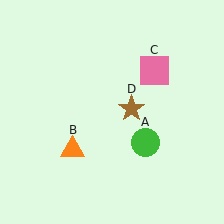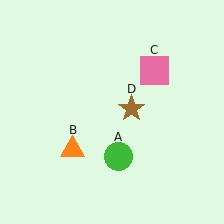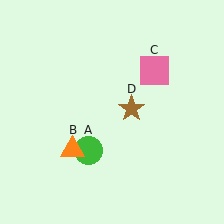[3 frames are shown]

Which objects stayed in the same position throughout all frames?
Orange triangle (object B) and pink square (object C) and brown star (object D) remained stationary.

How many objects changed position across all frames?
1 object changed position: green circle (object A).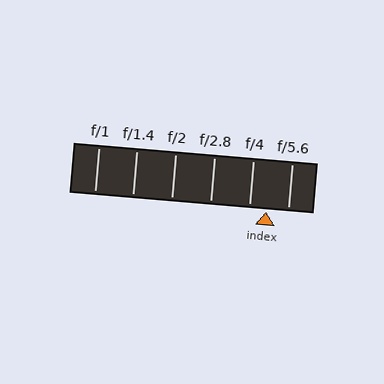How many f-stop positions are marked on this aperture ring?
There are 6 f-stop positions marked.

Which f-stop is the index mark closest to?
The index mark is closest to f/4.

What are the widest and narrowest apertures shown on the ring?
The widest aperture shown is f/1 and the narrowest is f/5.6.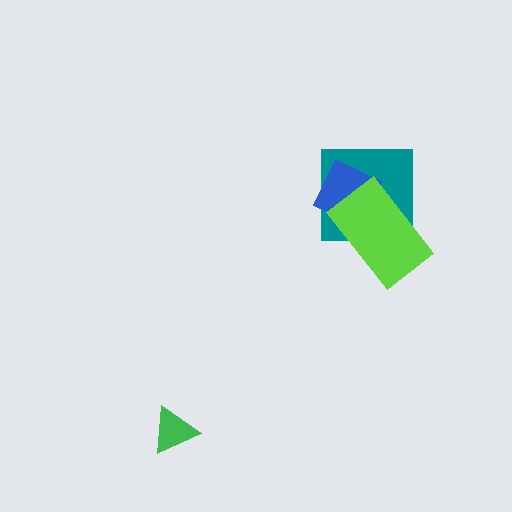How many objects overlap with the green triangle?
0 objects overlap with the green triangle.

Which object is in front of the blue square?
The lime rectangle is in front of the blue square.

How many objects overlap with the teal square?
2 objects overlap with the teal square.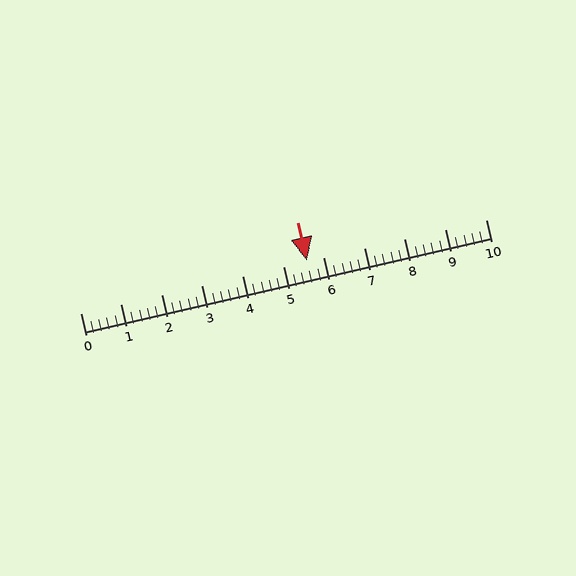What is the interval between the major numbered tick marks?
The major tick marks are spaced 1 units apart.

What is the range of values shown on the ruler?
The ruler shows values from 0 to 10.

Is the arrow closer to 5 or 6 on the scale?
The arrow is closer to 6.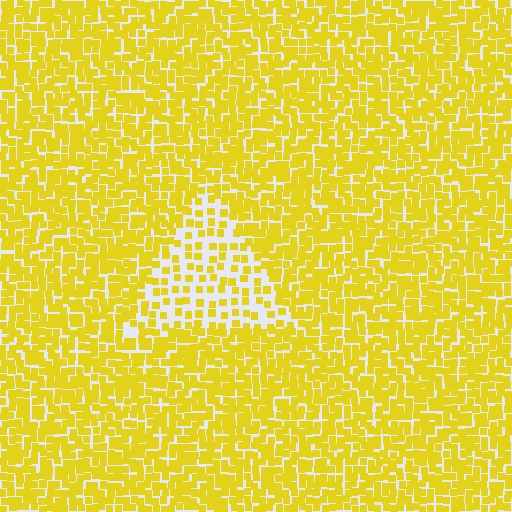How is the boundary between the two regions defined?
The boundary is defined by a change in element density (approximately 2.2x ratio). All elements are the same color, size, and shape.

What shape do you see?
I see a triangle.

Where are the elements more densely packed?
The elements are more densely packed outside the triangle boundary.